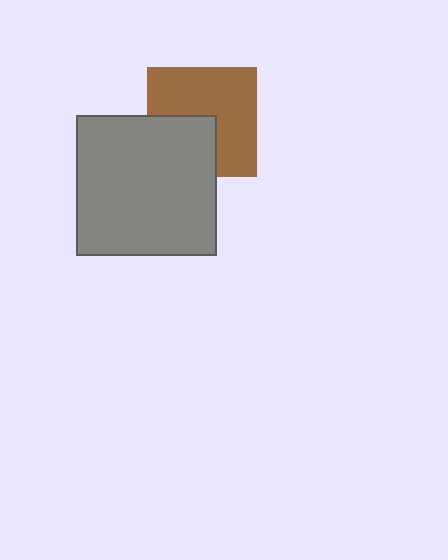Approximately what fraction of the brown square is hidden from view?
Roughly 36% of the brown square is hidden behind the gray square.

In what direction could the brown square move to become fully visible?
The brown square could move toward the upper-right. That would shift it out from behind the gray square entirely.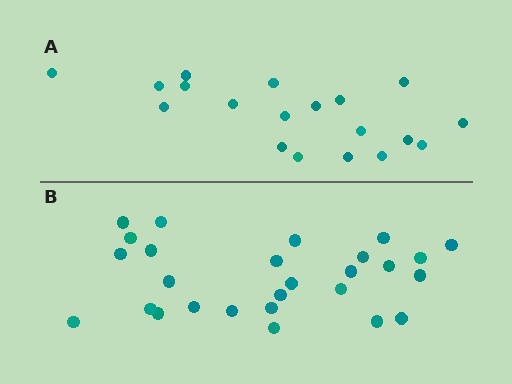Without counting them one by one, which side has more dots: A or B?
Region B (the bottom region) has more dots.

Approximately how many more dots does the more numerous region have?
Region B has roughly 8 or so more dots than region A.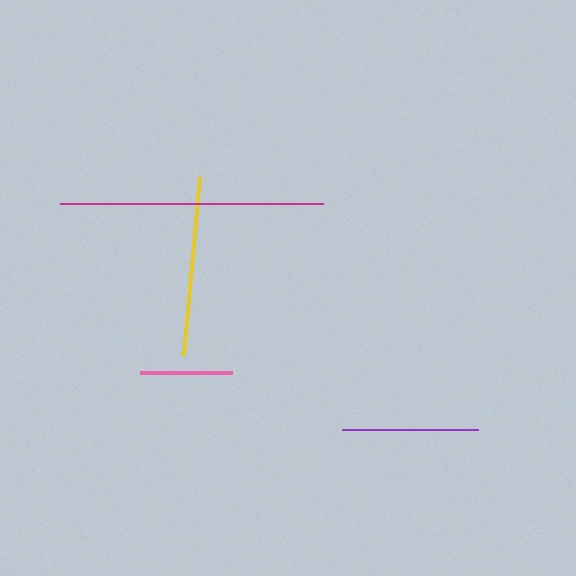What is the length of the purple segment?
The purple segment is approximately 136 pixels long.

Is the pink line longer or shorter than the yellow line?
The yellow line is longer than the pink line.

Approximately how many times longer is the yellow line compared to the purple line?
The yellow line is approximately 1.3 times the length of the purple line.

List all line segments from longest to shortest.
From longest to shortest: magenta, yellow, purple, pink.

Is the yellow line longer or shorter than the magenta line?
The magenta line is longer than the yellow line.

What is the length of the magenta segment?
The magenta segment is approximately 262 pixels long.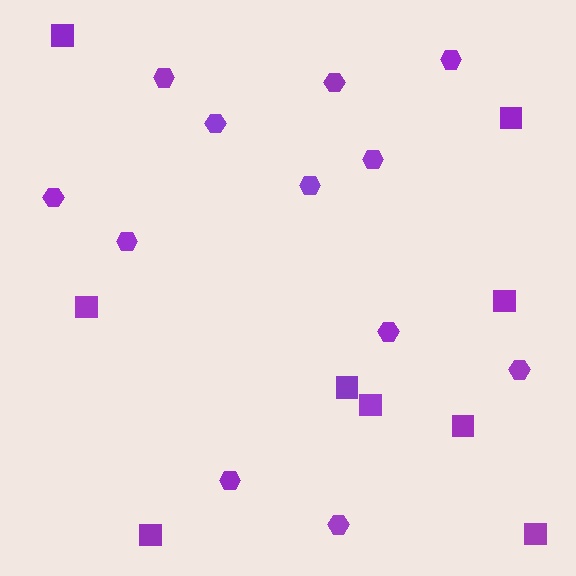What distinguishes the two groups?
There are 2 groups: one group of hexagons (12) and one group of squares (9).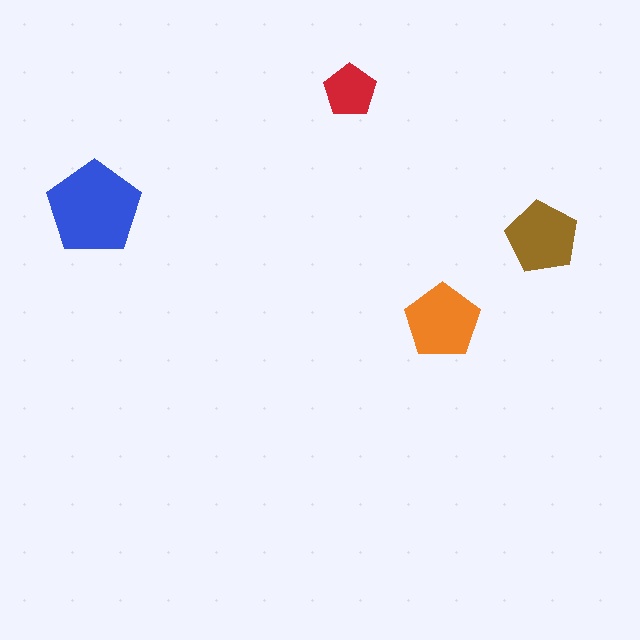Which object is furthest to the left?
The blue pentagon is leftmost.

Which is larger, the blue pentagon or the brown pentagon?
The blue one.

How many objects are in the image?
There are 4 objects in the image.